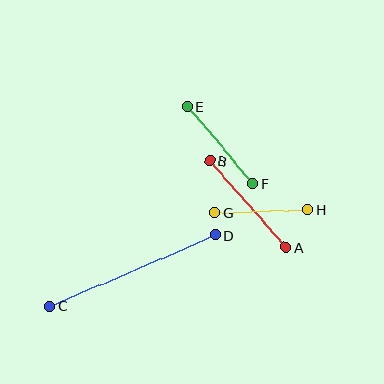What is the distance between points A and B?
The distance is approximately 115 pixels.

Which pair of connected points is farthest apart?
Points C and D are farthest apart.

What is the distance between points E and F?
The distance is approximately 101 pixels.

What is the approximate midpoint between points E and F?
The midpoint is at approximately (220, 145) pixels.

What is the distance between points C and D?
The distance is approximately 180 pixels.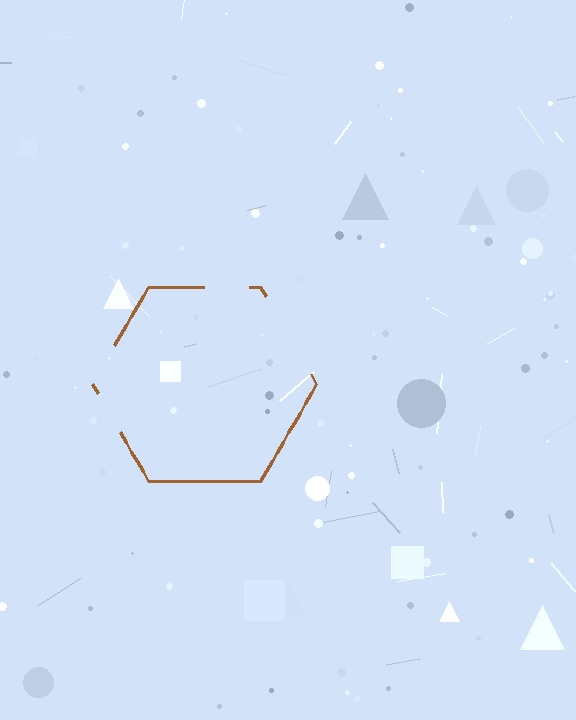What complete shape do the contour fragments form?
The contour fragments form a hexagon.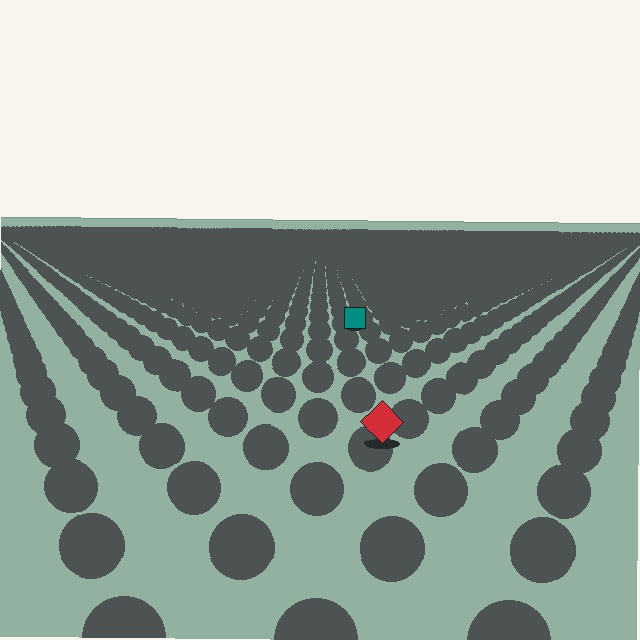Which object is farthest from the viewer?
The teal square is farthest from the viewer. It appears smaller and the ground texture around it is denser.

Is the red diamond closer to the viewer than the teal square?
Yes. The red diamond is closer — you can tell from the texture gradient: the ground texture is coarser near it.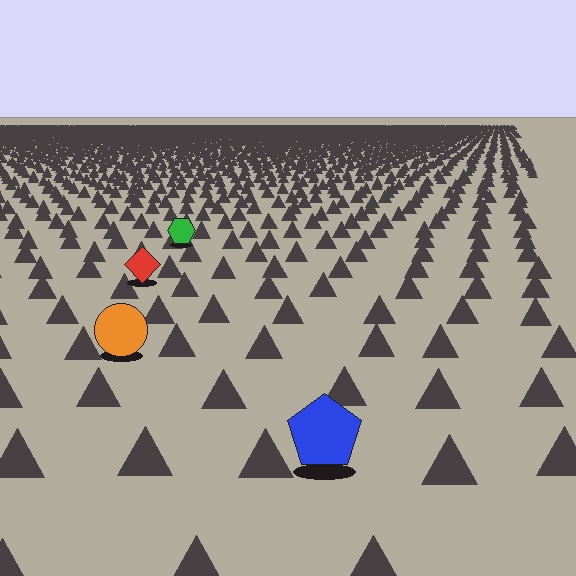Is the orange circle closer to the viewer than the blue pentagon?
No. The blue pentagon is closer — you can tell from the texture gradient: the ground texture is coarser near it.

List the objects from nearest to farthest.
From nearest to farthest: the blue pentagon, the orange circle, the red diamond, the green hexagon.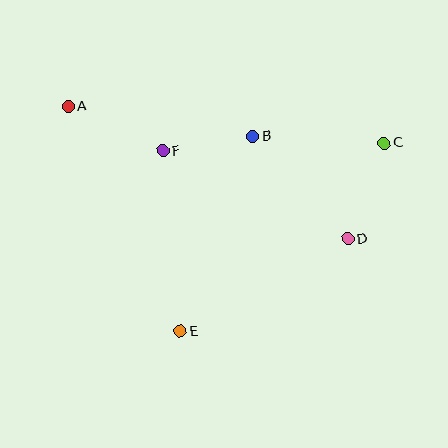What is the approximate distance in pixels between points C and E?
The distance between C and E is approximately 278 pixels.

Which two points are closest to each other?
Points B and F are closest to each other.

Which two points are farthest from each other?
Points A and C are farthest from each other.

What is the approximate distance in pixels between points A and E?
The distance between A and E is approximately 252 pixels.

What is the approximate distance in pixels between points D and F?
The distance between D and F is approximately 205 pixels.